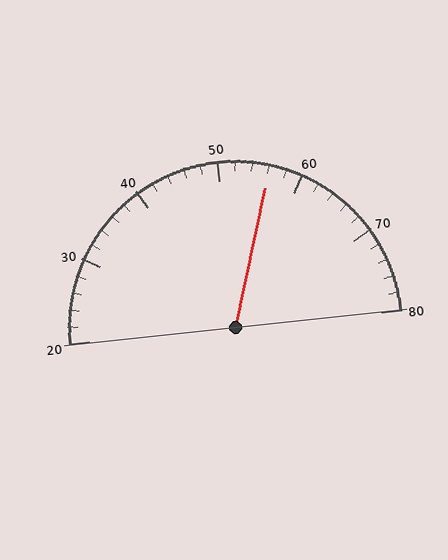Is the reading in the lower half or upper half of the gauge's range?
The reading is in the upper half of the range (20 to 80).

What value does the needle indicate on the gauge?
The needle indicates approximately 56.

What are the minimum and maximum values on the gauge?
The gauge ranges from 20 to 80.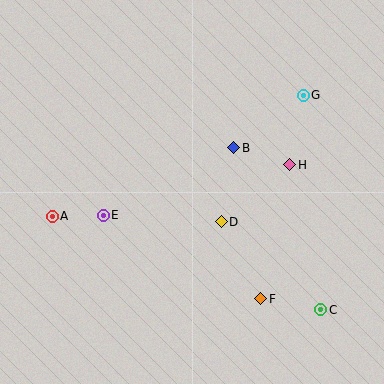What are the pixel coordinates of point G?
Point G is at (303, 95).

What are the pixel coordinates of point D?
Point D is at (221, 222).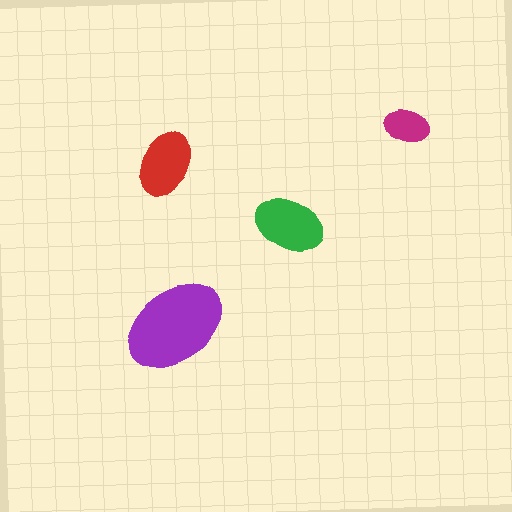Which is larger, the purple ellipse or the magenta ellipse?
The purple one.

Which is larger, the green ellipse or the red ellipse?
The green one.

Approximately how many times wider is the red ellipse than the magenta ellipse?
About 1.5 times wider.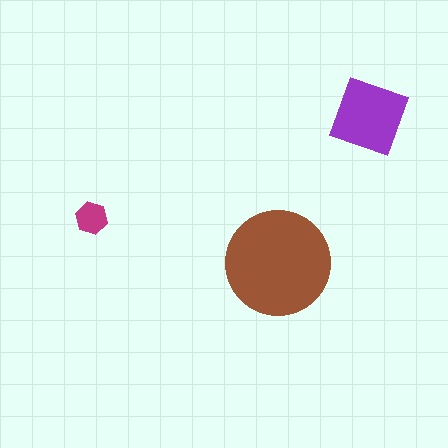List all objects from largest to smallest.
The brown circle, the purple diamond, the magenta hexagon.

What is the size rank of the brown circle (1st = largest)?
1st.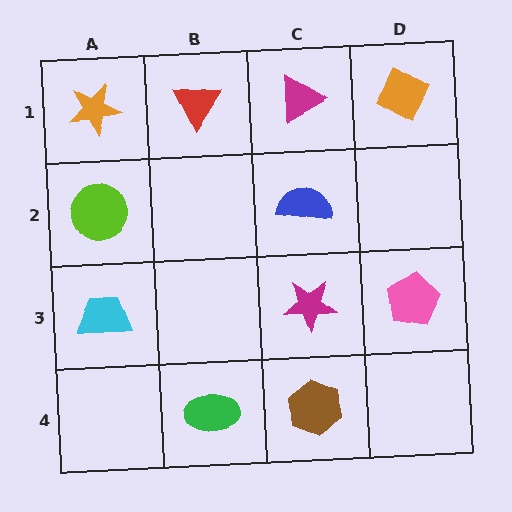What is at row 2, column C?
A blue semicircle.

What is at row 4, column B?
A green ellipse.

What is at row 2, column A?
A lime circle.